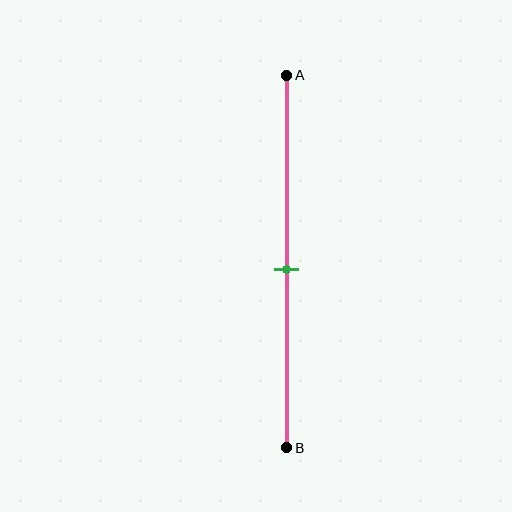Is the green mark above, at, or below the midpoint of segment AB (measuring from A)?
The green mark is approximately at the midpoint of segment AB.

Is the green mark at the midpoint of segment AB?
Yes, the mark is approximately at the midpoint.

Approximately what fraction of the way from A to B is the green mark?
The green mark is approximately 50% of the way from A to B.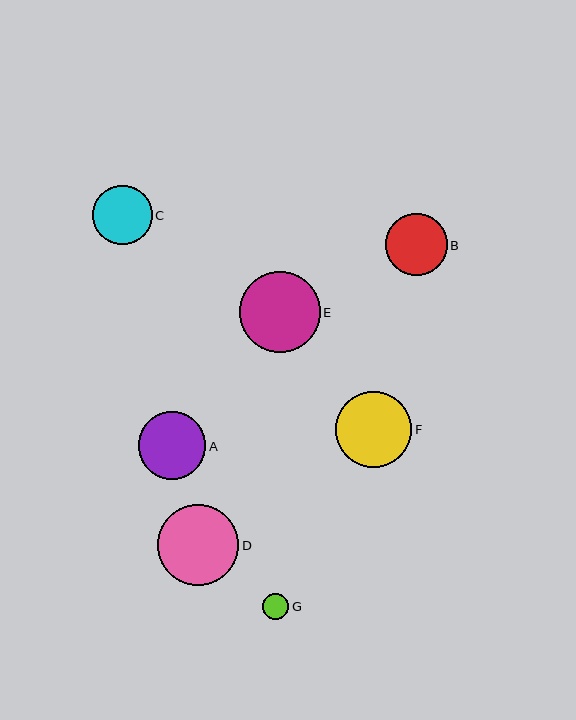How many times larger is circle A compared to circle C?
Circle A is approximately 1.1 times the size of circle C.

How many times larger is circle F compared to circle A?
Circle F is approximately 1.1 times the size of circle A.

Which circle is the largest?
Circle D is the largest with a size of approximately 81 pixels.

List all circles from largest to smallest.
From largest to smallest: D, E, F, A, B, C, G.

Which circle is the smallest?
Circle G is the smallest with a size of approximately 26 pixels.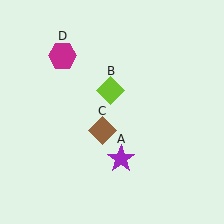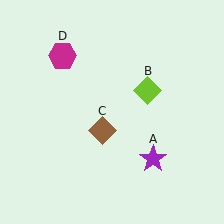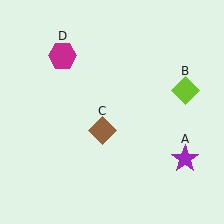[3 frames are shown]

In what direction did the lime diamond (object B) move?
The lime diamond (object B) moved right.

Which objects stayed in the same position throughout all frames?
Brown diamond (object C) and magenta hexagon (object D) remained stationary.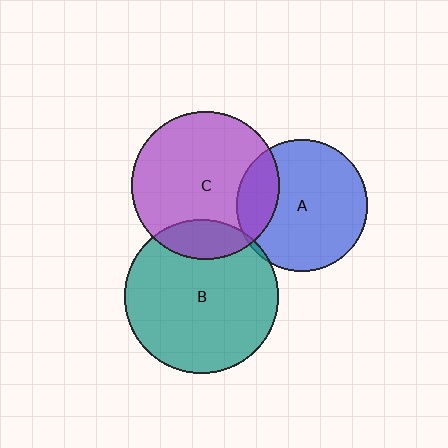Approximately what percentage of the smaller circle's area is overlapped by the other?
Approximately 5%.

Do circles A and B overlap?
Yes.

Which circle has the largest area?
Circle B (teal).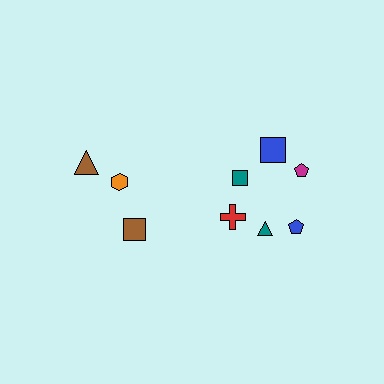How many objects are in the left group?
There are 3 objects.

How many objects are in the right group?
There are 6 objects.